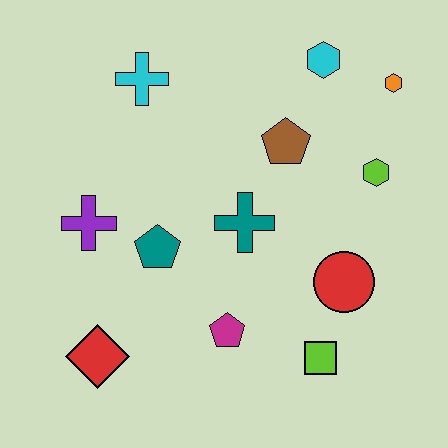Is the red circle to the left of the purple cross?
No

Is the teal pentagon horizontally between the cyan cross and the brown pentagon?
Yes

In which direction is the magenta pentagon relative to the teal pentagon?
The magenta pentagon is below the teal pentagon.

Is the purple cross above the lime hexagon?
No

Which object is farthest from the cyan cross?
The lime square is farthest from the cyan cross.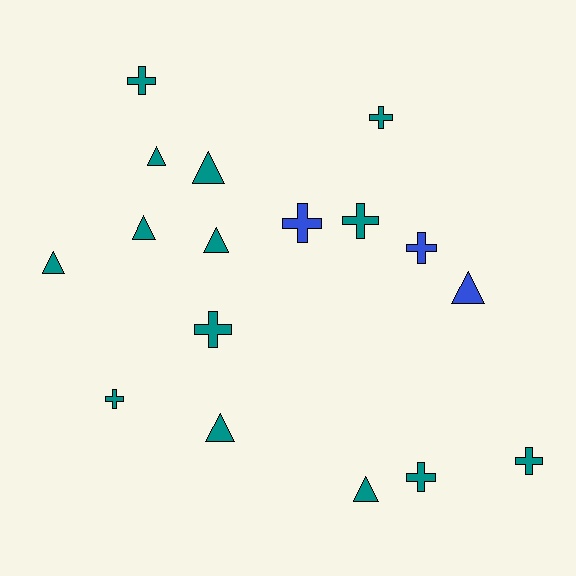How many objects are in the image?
There are 17 objects.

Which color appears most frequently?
Teal, with 14 objects.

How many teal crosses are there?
There are 7 teal crosses.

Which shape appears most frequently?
Cross, with 9 objects.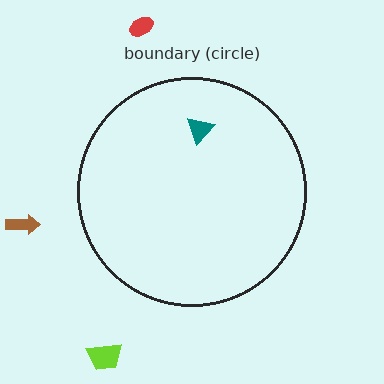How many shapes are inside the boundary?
1 inside, 3 outside.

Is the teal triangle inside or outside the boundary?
Inside.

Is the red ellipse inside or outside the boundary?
Outside.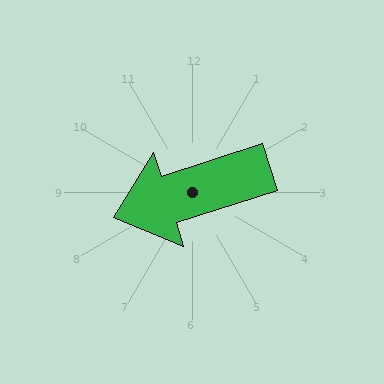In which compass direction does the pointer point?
West.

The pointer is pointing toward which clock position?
Roughly 8 o'clock.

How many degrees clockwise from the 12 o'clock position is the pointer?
Approximately 252 degrees.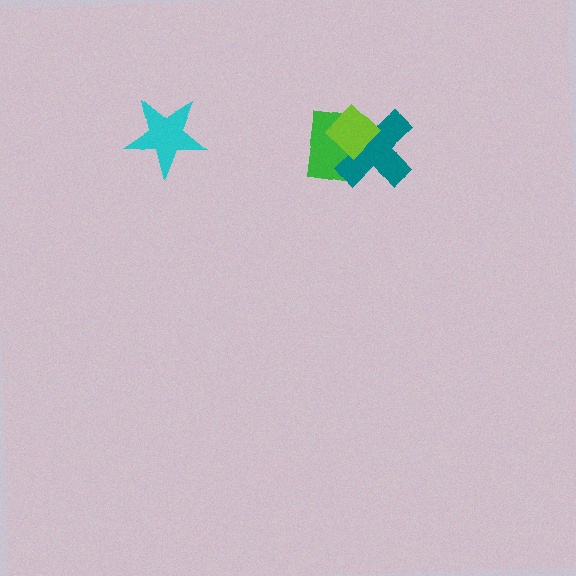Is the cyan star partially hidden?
No, no other shape covers it.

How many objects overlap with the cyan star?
0 objects overlap with the cyan star.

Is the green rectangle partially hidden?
Yes, it is partially covered by another shape.